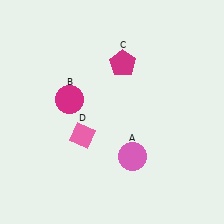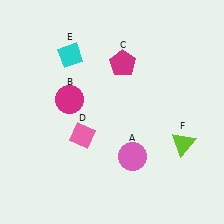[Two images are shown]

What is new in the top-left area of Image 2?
A cyan diamond (E) was added in the top-left area of Image 2.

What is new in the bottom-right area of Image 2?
A lime triangle (F) was added in the bottom-right area of Image 2.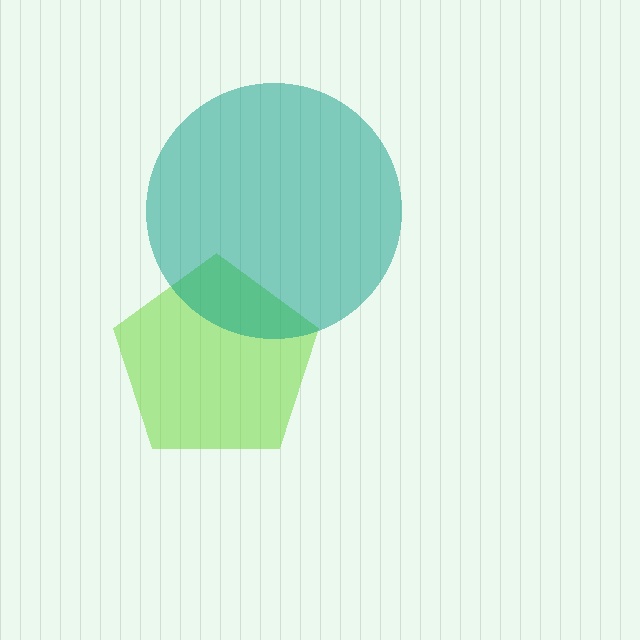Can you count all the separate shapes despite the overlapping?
Yes, there are 2 separate shapes.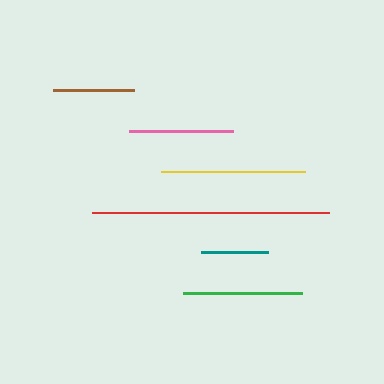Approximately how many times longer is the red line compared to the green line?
The red line is approximately 2.0 times the length of the green line.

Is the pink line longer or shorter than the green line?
The green line is longer than the pink line.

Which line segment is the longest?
The red line is the longest at approximately 237 pixels.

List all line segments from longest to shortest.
From longest to shortest: red, yellow, green, pink, brown, teal.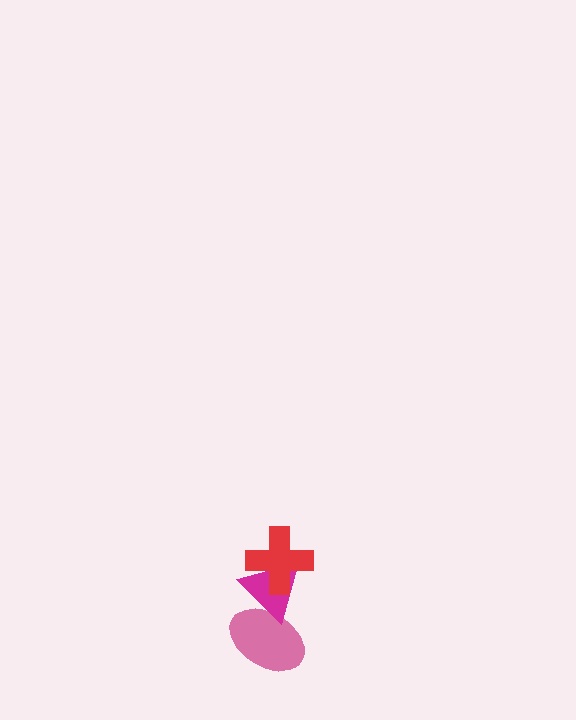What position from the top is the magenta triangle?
The magenta triangle is 2nd from the top.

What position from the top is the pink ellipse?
The pink ellipse is 3rd from the top.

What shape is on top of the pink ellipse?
The magenta triangle is on top of the pink ellipse.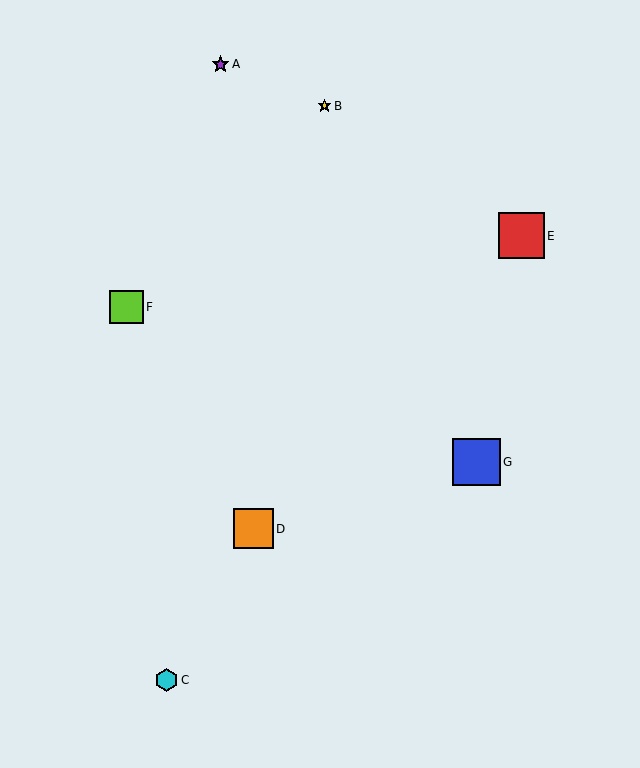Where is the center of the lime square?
The center of the lime square is at (127, 307).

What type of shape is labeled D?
Shape D is an orange square.